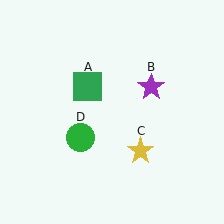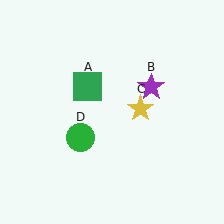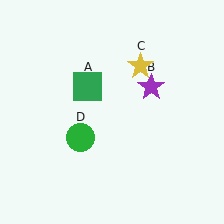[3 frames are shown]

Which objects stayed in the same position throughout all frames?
Green square (object A) and purple star (object B) and green circle (object D) remained stationary.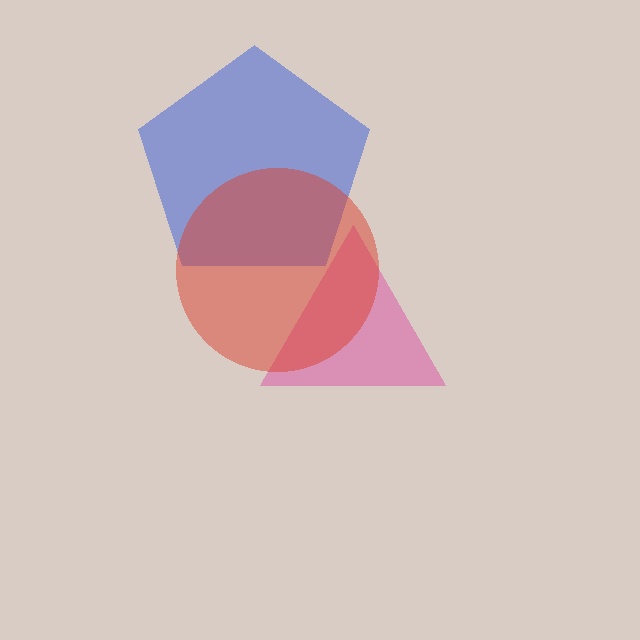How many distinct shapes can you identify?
There are 3 distinct shapes: a blue pentagon, a pink triangle, a red circle.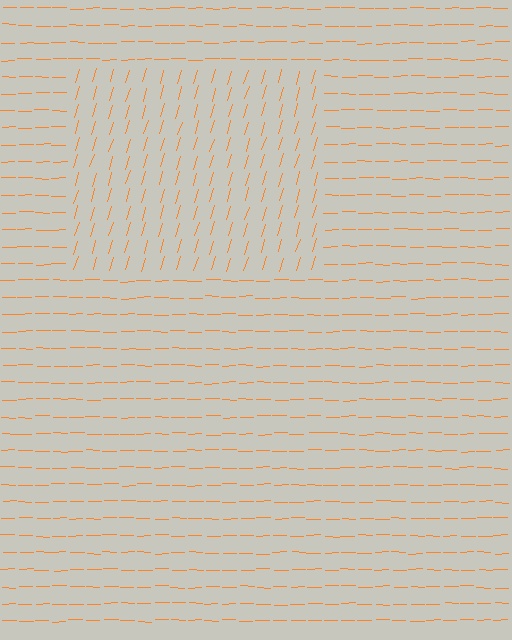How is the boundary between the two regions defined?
The boundary is defined purely by a change in line orientation (approximately 73 degrees difference). All lines are the same color and thickness.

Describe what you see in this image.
The image is filled with small orange line segments. A rectangle region in the image has lines oriented differently from the surrounding lines, creating a visible texture boundary.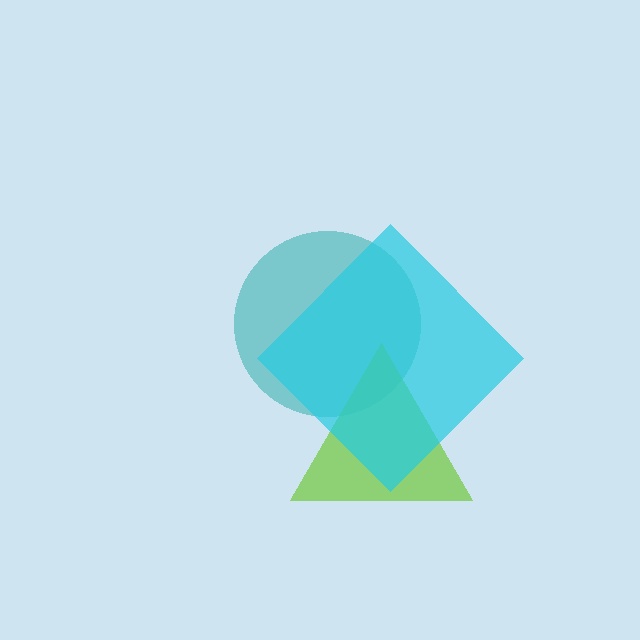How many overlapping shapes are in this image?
There are 3 overlapping shapes in the image.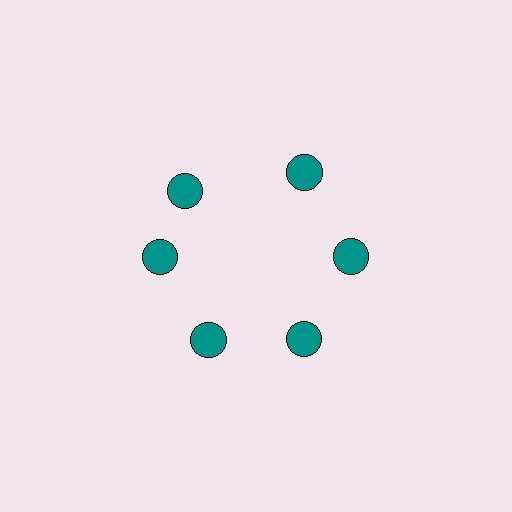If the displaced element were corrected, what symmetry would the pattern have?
It would have 6-fold rotational symmetry — the pattern would map onto itself every 60 degrees.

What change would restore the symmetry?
The symmetry would be restored by rotating it back into even spacing with its neighbors so that all 6 circles sit at equal angles and equal distance from the center.